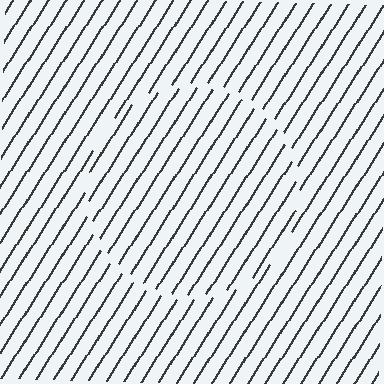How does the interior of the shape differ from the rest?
The interior of the shape contains the same grating, shifted by half a period — the contour is defined by the phase discontinuity where line-ends from the inner and outer gratings abut.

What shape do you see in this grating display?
An illusory circle. The interior of the shape contains the same grating, shifted by half a period — the contour is defined by the phase discontinuity where line-ends from the inner and outer gratings abut.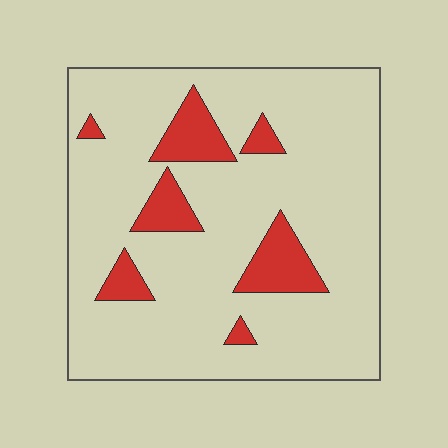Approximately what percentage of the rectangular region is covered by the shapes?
Approximately 15%.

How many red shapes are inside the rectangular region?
7.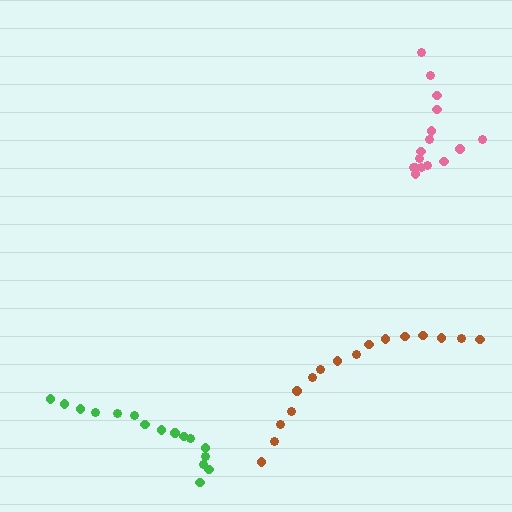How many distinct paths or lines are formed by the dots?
There are 3 distinct paths.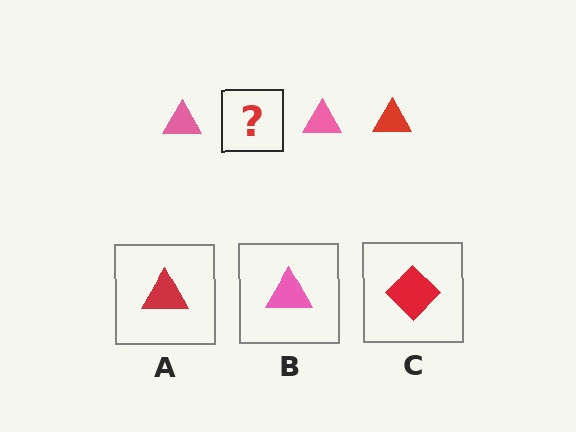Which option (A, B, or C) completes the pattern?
A.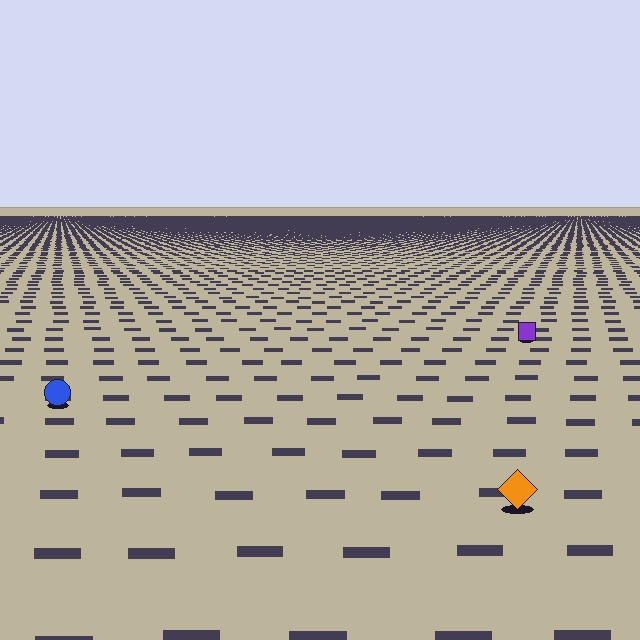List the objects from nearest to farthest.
From nearest to farthest: the orange diamond, the blue circle, the purple square.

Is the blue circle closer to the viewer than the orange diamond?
No. The orange diamond is closer — you can tell from the texture gradient: the ground texture is coarser near it.